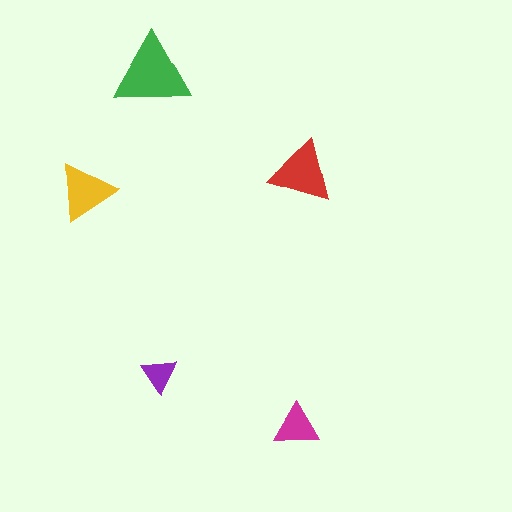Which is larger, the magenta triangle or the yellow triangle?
The yellow one.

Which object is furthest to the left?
The yellow triangle is leftmost.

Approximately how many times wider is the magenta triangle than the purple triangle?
About 1.5 times wider.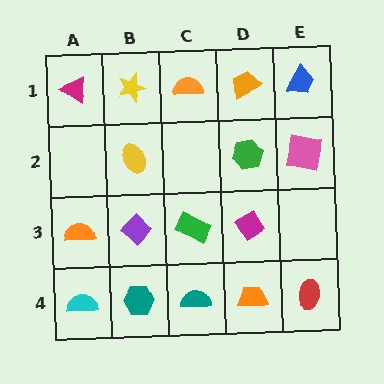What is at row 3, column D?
A magenta diamond.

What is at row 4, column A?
A cyan semicircle.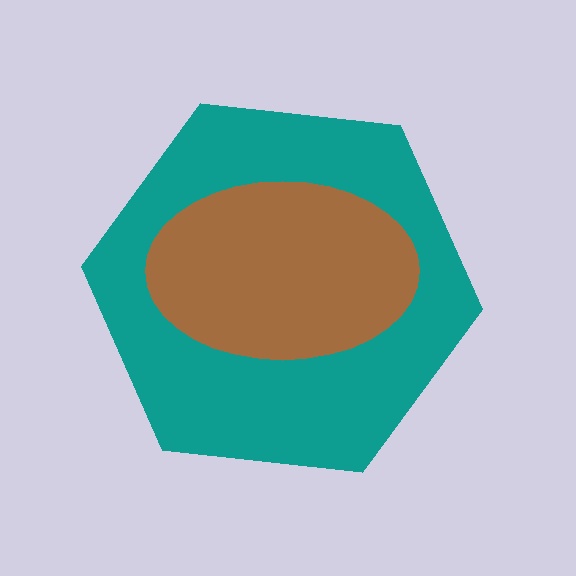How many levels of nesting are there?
2.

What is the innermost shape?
The brown ellipse.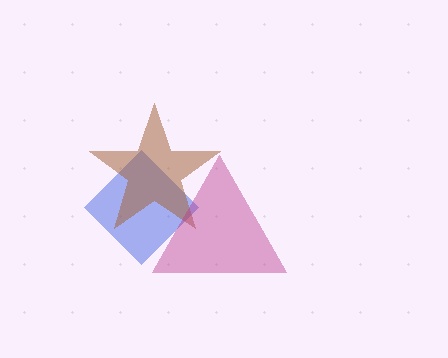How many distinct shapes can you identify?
There are 3 distinct shapes: a blue diamond, a brown star, a magenta triangle.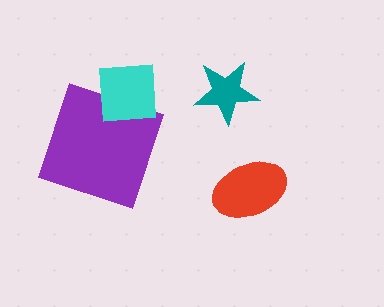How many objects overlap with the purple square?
1 object overlaps with the purple square.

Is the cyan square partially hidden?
No, no other shape covers it.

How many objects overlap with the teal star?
0 objects overlap with the teal star.